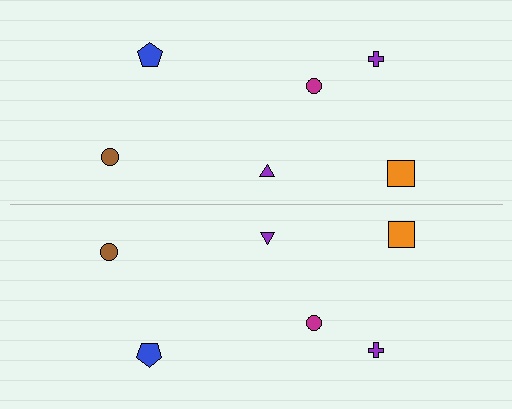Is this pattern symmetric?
Yes, this pattern has bilateral (reflection) symmetry.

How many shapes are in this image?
There are 12 shapes in this image.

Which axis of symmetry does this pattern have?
The pattern has a horizontal axis of symmetry running through the center of the image.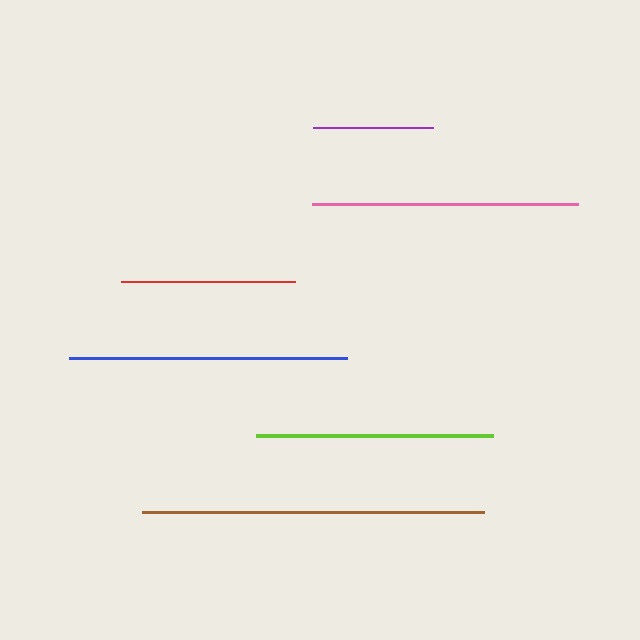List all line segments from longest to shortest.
From longest to shortest: brown, blue, pink, lime, red, purple.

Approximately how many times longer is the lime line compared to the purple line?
The lime line is approximately 2.0 times the length of the purple line.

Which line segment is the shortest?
The purple line is the shortest at approximately 120 pixels.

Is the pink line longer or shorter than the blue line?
The blue line is longer than the pink line.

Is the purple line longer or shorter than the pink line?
The pink line is longer than the purple line.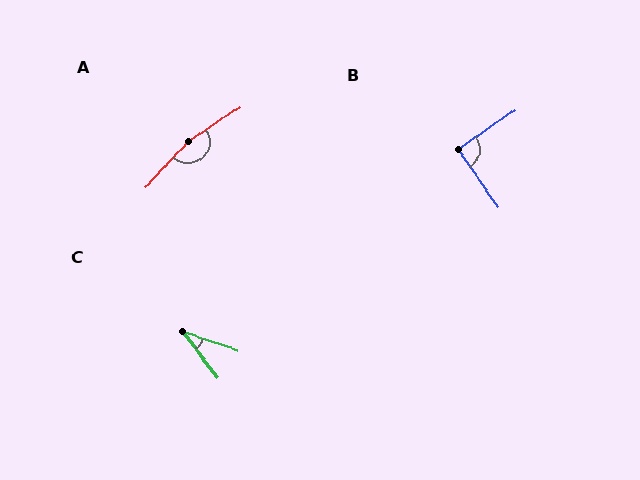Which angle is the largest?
A, at approximately 166 degrees.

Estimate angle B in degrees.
Approximately 90 degrees.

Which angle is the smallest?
C, at approximately 34 degrees.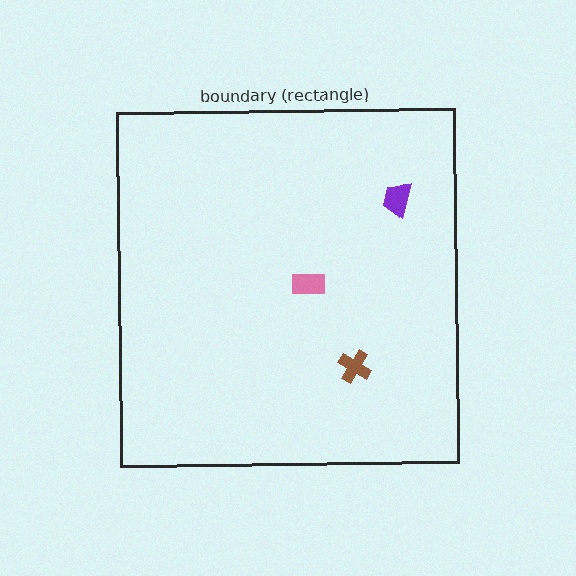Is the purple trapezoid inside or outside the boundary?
Inside.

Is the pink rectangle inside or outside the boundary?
Inside.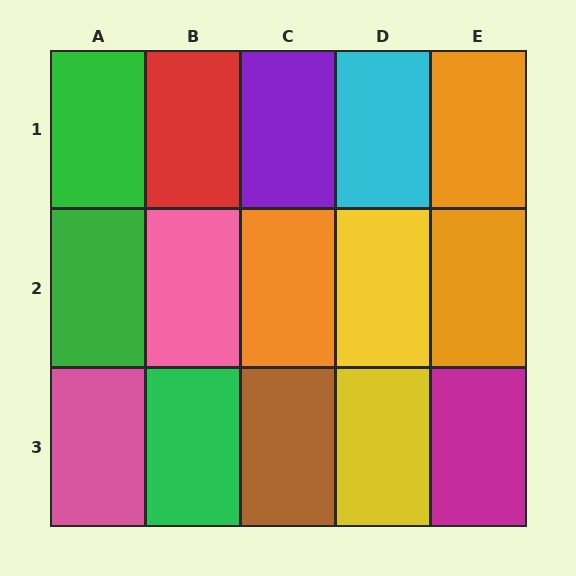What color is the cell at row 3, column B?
Green.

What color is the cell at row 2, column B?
Pink.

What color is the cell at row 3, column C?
Brown.